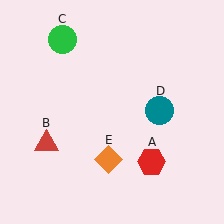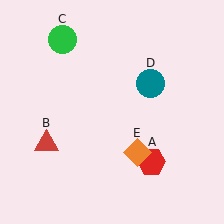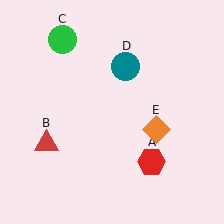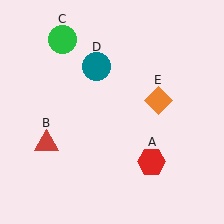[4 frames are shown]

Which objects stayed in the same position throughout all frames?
Red hexagon (object A) and red triangle (object B) and green circle (object C) remained stationary.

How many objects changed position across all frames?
2 objects changed position: teal circle (object D), orange diamond (object E).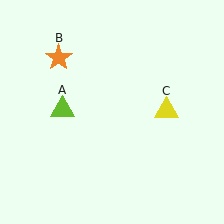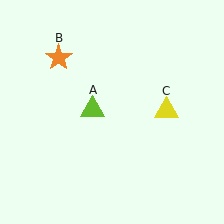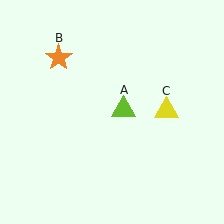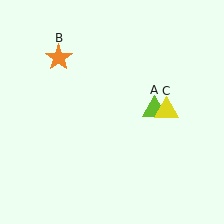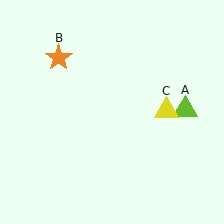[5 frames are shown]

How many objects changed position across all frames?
1 object changed position: lime triangle (object A).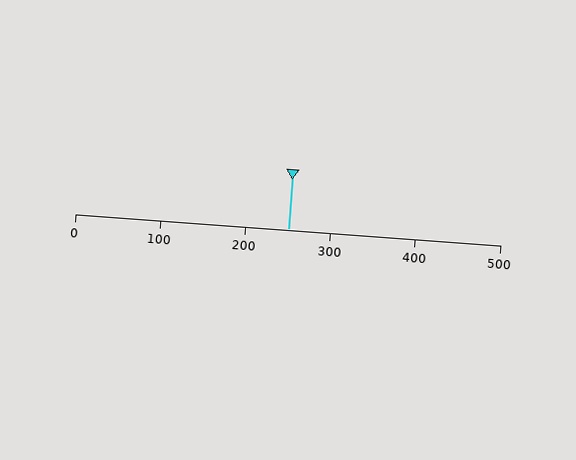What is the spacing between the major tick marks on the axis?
The major ticks are spaced 100 apart.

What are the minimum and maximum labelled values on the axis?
The axis runs from 0 to 500.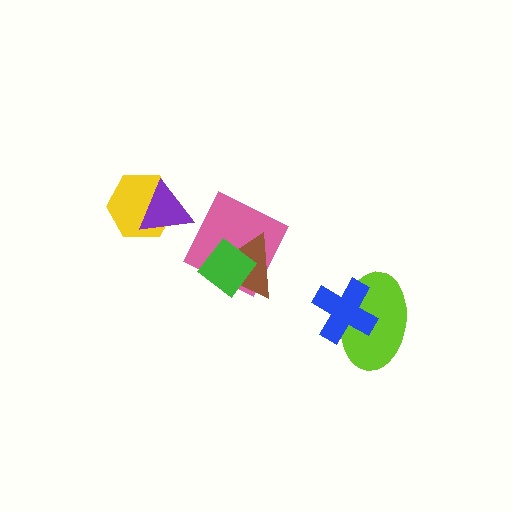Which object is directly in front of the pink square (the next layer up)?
The brown triangle is directly in front of the pink square.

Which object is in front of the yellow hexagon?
The purple triangle is in front of the yellow hexagon.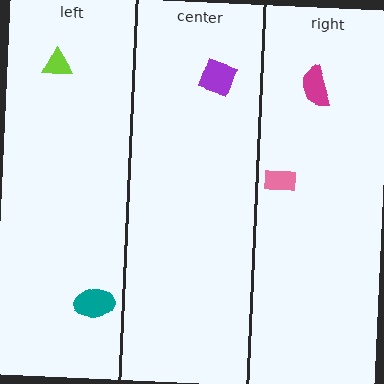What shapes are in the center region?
The purple square.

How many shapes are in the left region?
2.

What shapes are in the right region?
The magenta semicircle, the pink rectangle.